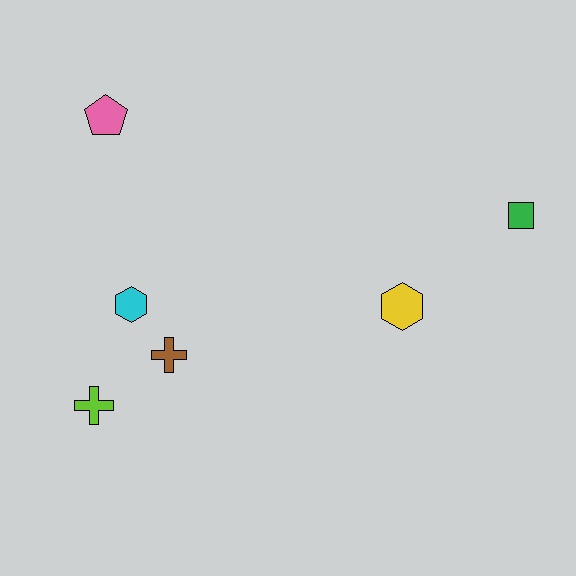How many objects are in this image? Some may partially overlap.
There are 6 objects.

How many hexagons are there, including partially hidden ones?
There are 2 hexagons.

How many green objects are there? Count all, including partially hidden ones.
There is 1 green object.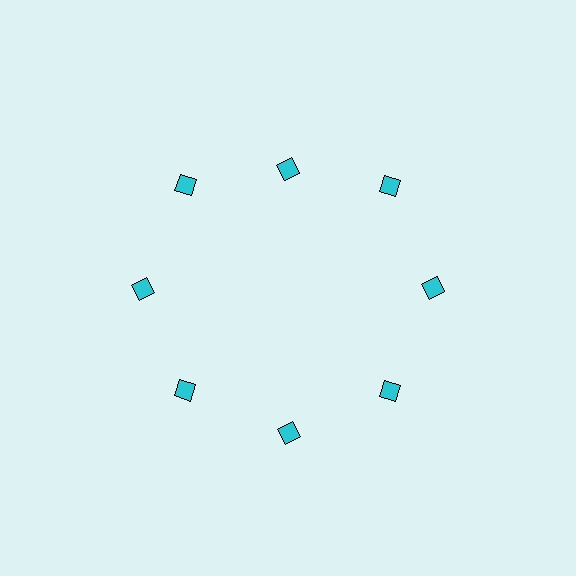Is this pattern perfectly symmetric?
No. The 8 cyan diamonds are arranged in a ring, but one element near the 12 o'clock position is pulled inward toward the center, breaking the 8-fold rotational symmetry.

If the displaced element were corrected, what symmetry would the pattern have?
It would have 8-fold rotational symmetry — the pattern would map onto itself every 45 degrees.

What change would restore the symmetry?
The symmetry would be restored by moving it outward, back onto the ring so that all 8 diamonds sit at equal angles and equal distance from the center.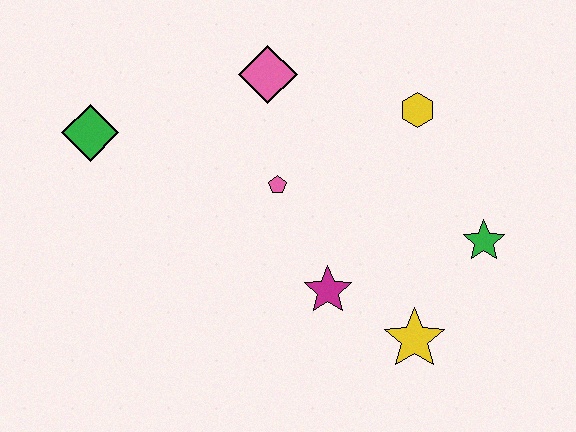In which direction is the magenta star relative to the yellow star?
The magenta star is to the left of the yellow star.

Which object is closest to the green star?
The yellow star is closest to the green star.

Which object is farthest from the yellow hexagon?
The green diamond is farthest from the yellow hexagon.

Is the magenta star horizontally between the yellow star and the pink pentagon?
Yes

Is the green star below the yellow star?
No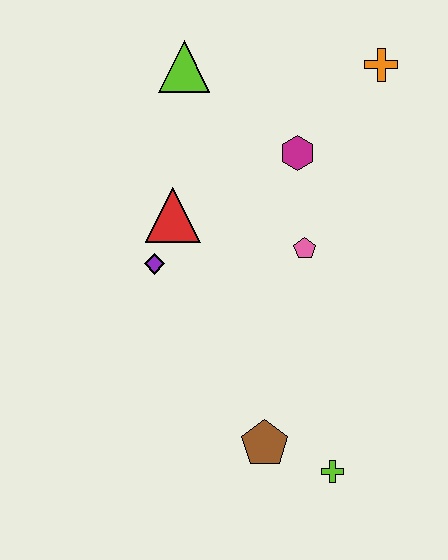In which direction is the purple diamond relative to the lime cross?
The purple diamond is above the lime cross.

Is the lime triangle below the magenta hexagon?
No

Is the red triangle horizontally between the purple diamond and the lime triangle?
Yes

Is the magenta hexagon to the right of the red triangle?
Yes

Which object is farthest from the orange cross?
The lime cross is farthest from the orange cross.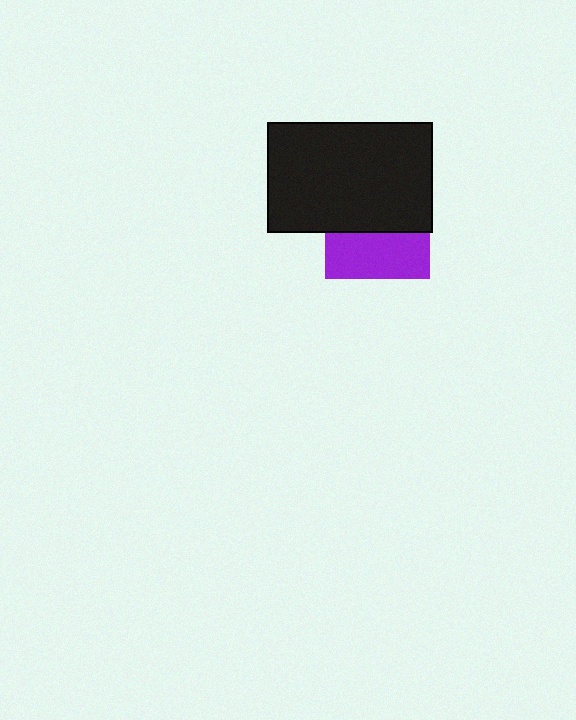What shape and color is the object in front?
The object in front is a black rectangle.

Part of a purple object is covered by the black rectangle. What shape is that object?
It is a square.